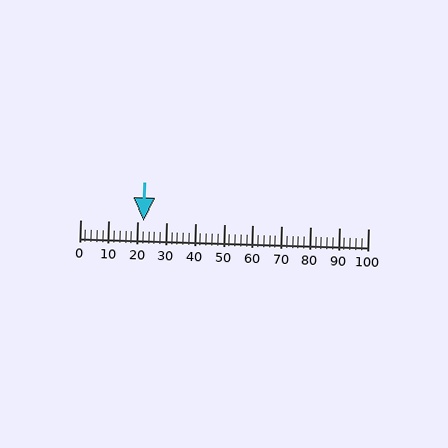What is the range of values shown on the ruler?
The ruler shows values from 0 to 100.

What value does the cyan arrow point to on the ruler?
The cyan arrow points to approximately 22.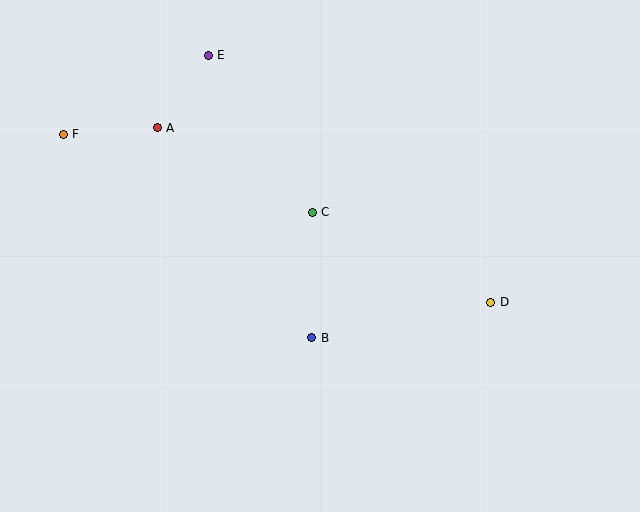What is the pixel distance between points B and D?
The distance between B and D is 182 pixels.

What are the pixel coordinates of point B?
Point B is at (312, 338).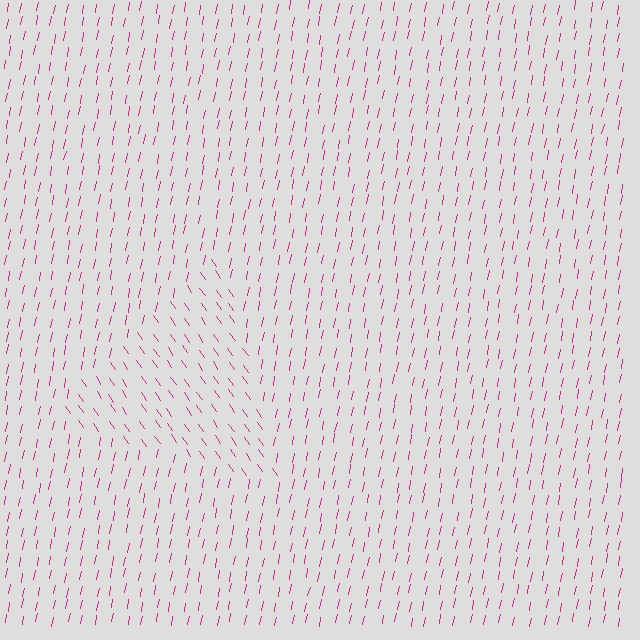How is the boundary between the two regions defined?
The boundary is defined purely by a change in line orientation (approximately 45 degrees difference). All lines are the same color and thickness.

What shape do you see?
I see a triangle.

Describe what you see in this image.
The image is filled with small magenta line segments. A triangle region in the image has lines oriented differently from the surrounding lines, creating a visible texture boundary.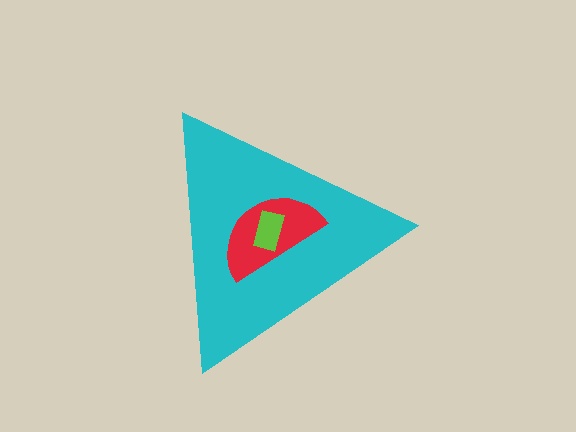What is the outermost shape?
The cyan triangle.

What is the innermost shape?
The lime rectangle.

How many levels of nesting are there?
3.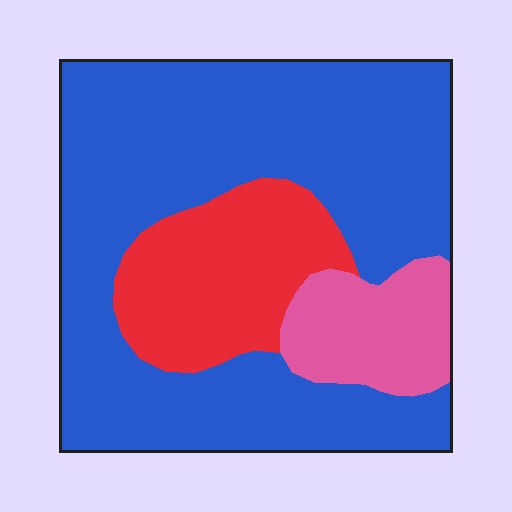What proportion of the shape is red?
Red covers about 20% of the shape.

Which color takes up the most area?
Blue, at roughly 70%.